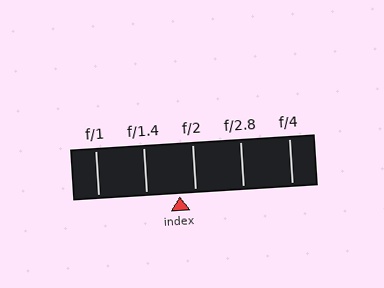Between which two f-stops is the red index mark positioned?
The index mark is between f/1.4 and f/2.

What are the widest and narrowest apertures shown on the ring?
The widest aperture shown is f/1 and the narrowest is f/4.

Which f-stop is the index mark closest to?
The index mark is closest to f/2.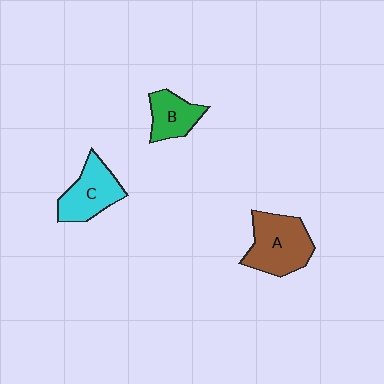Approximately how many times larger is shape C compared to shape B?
Approximately 1.4 times.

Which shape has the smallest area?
Shape B (green).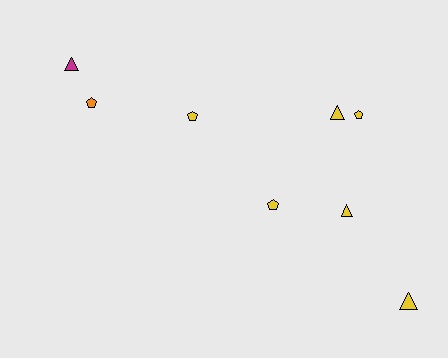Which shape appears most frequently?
Triangle, with 4 objects.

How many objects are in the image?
There are 8 objects.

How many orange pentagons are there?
There is 1 orange pentagon.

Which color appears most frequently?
Yellow, with 6 objects.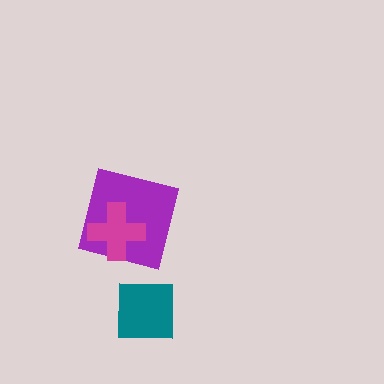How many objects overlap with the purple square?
1 object overlaps with the purple square.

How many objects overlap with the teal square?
0 objects overlap with the teal square.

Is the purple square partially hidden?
Yes, it is partially covered by another shape.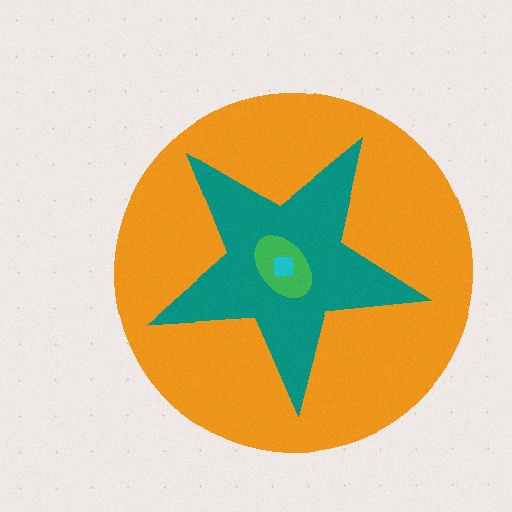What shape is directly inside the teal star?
The green ellipse.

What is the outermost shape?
The orange circle.